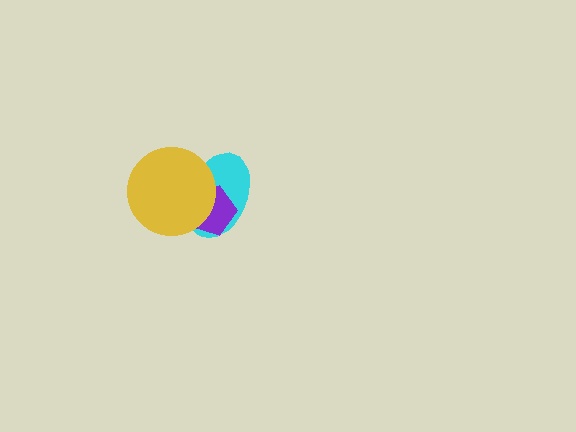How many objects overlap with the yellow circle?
2 objects overlap with the yellow circle.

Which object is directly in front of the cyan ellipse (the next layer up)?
The purple pentagon is directly in front of the cyan ellipse.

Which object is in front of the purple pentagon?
The yellow circle is in front of the purple pentagon.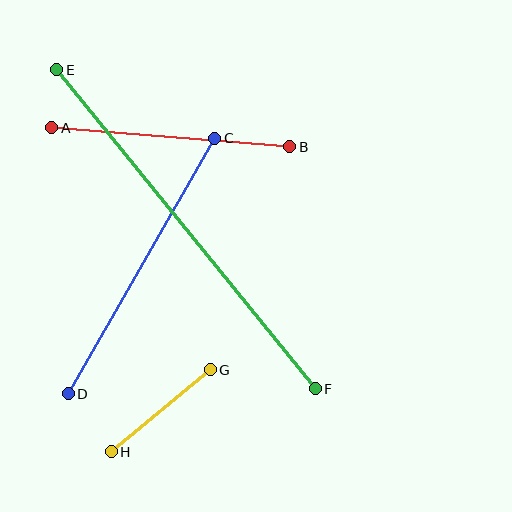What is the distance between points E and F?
The distance is approximately 411 pixels.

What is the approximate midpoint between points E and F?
The midpoint is at approximately (186, 229) pixels.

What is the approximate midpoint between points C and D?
The midpoint is at approximately (141, 266) pixels.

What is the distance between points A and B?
The distance is approximately 239 pixels.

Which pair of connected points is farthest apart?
Points E and F are farthest apart.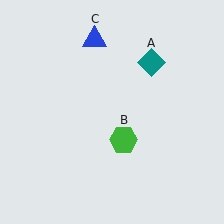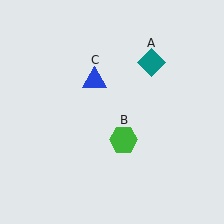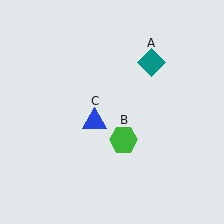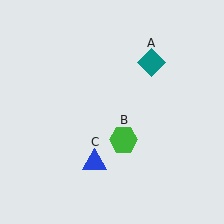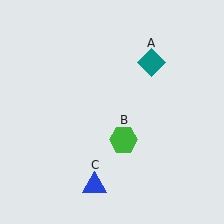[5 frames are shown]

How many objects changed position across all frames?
1 object changed position: blue triangle (object C).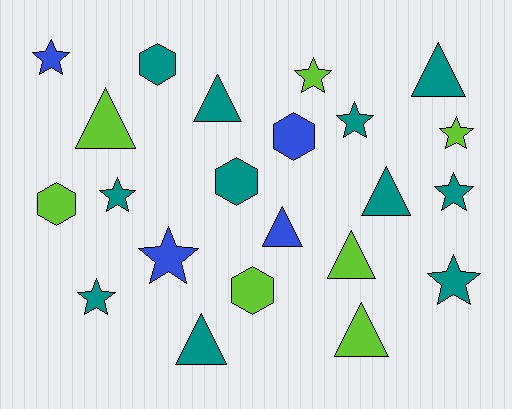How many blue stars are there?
There are 2 blue stars.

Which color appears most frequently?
Teal, with 11 objects.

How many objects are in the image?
There are 22 objects.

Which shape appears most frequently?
Star, with 9 objects.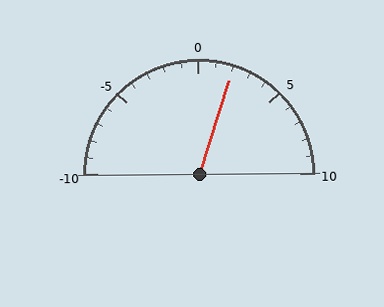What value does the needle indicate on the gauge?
The needle indicates approximately 2.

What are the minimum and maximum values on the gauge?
The gauge ranges from -10 to 10.